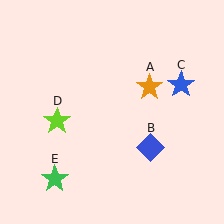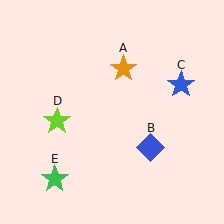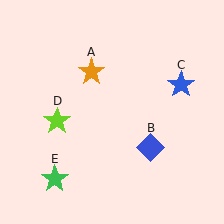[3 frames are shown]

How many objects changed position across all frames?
1 object changed position: orange star (object A).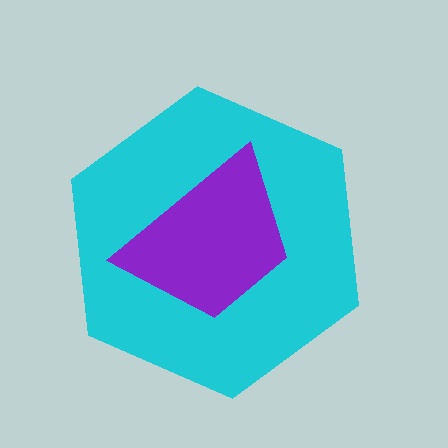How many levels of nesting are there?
2.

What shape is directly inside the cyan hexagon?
The purple trapezoid.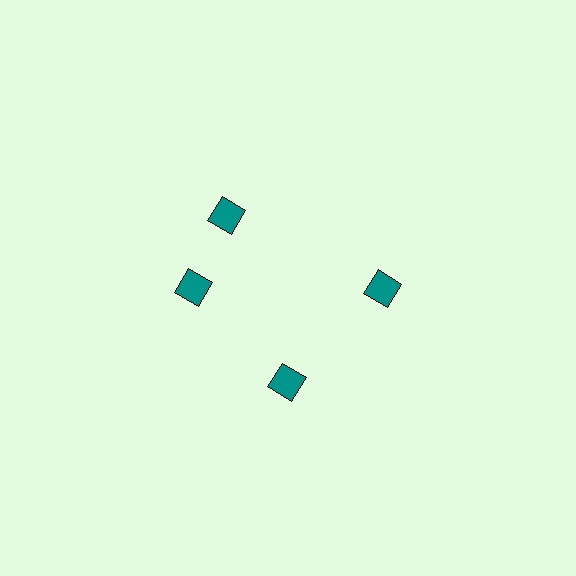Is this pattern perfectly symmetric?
No. The 4 teal diamonds are arranged in a ring, but one element near the 12 o'clock position is rotated out of alignment along the ring, breaking the 4-fold rotational symmetry.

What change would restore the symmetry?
The symmetry would be restored by rotating it back into even spacing with its neighbors so that all 4 diamonds sit at equal angles and equal distance from the center.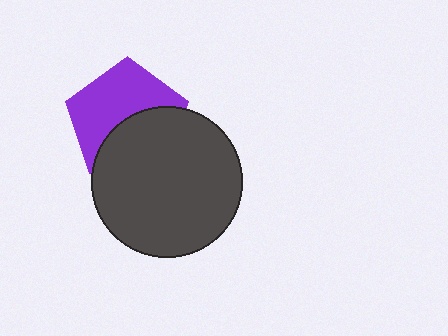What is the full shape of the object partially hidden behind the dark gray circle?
The partially hidden object is a purple pentagon.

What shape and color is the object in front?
The object in front is a dark gray circle.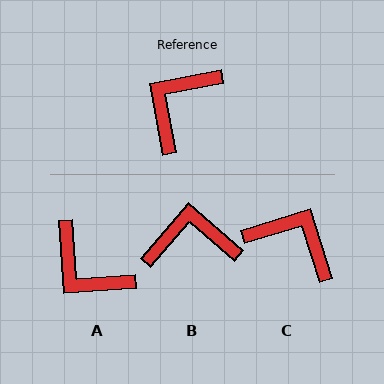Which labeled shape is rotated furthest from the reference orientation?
A, about 83 degrees away.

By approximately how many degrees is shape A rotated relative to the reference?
Approximately 83 degrees counter-clockwise.